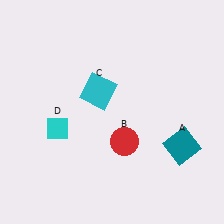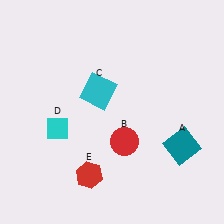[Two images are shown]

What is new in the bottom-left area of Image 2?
A red hexagon (E) was added in the bottom-left area of Image 2.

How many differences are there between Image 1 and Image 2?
There is 1 difference between the two images.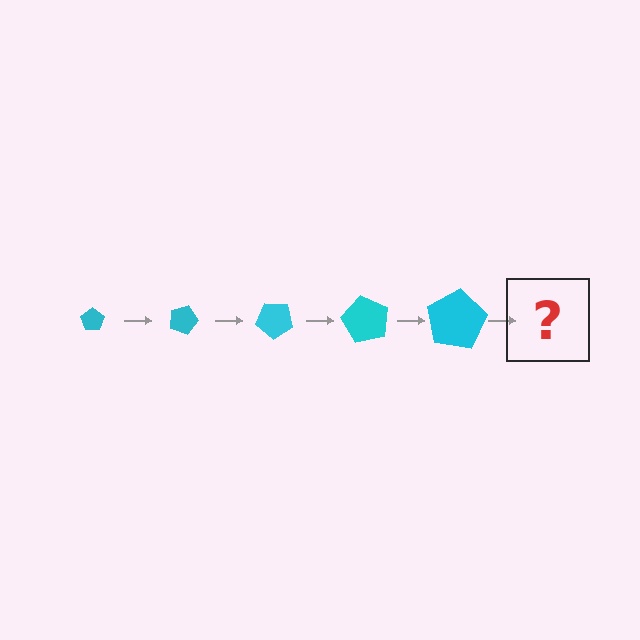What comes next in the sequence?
The next element should be a pentagon, larger than the previous one and rotated 100 degrees from the start.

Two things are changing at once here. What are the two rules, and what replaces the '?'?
The two rules are that the pentagon grows larger each step and it rotates 20 degrees each step. The '?' should be a pentagon, larger than the previous one and rotated 100 degrees from the start.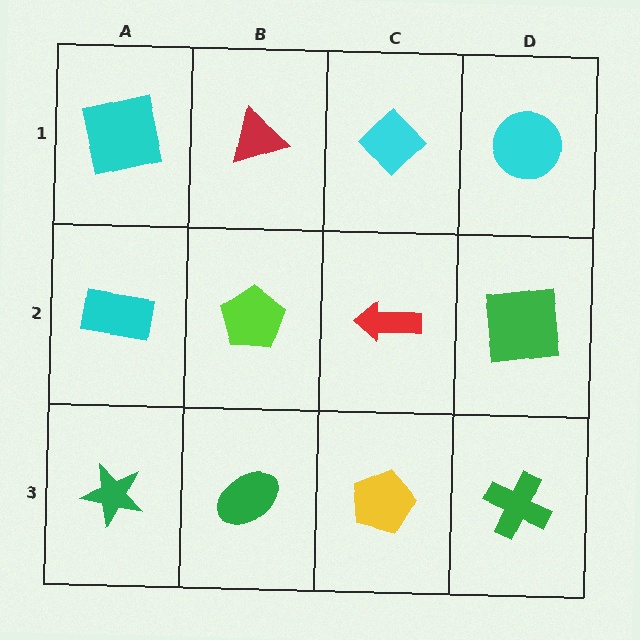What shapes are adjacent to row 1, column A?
A cyan rectangle (row 2, column A), a red triangle (row 1, column B).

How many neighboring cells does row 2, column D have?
3.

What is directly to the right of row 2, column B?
A red arrow.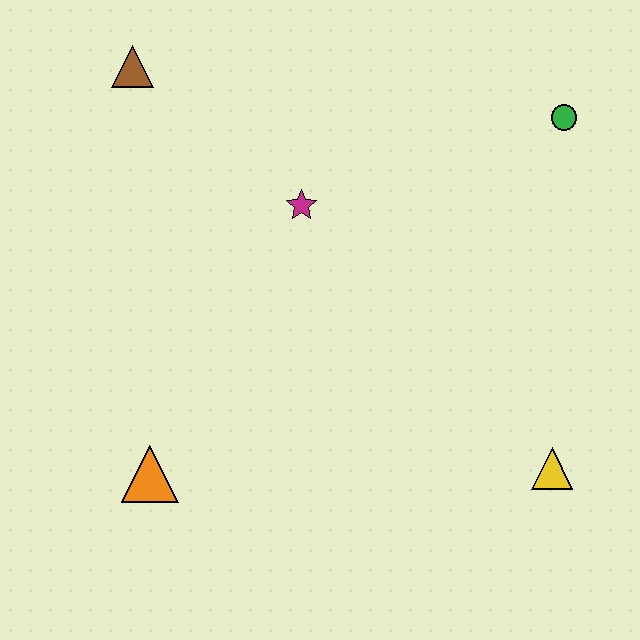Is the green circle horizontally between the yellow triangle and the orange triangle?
No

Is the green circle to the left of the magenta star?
No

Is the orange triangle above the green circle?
No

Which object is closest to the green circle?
The magenta star is closest to the green circle.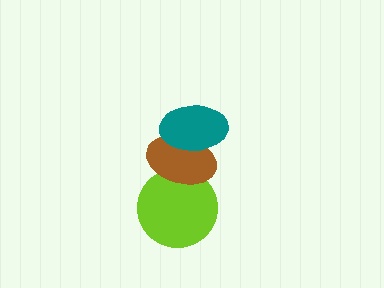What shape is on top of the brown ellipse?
The teal ellipse is on top of the brown ellipse.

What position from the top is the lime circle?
The lime circle is 3rd from the top.